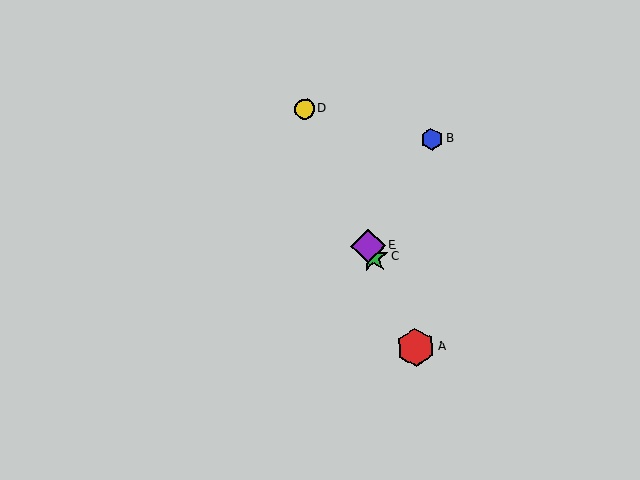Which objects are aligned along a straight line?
Objects A, C, D, E are aligned along a straight line.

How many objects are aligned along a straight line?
4 objects (A, C, D, E) are aligned along a straight line.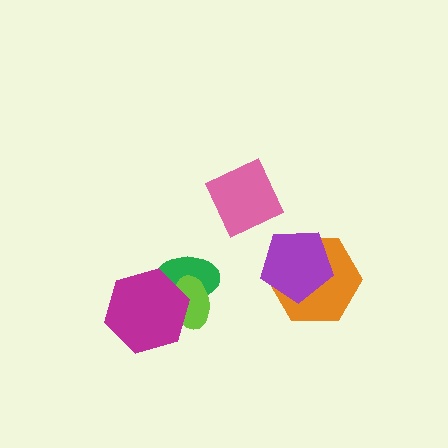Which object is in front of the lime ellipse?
The magenta hexagon is in front of the lime ellipse.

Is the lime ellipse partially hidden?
Yes, it is partially covered by another shape.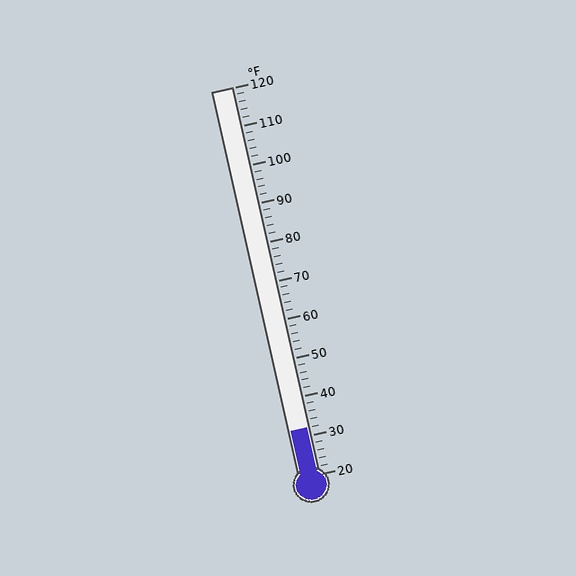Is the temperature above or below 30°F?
The temperature is above 30°F.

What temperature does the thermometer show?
The thermometer shows approximately 32°F.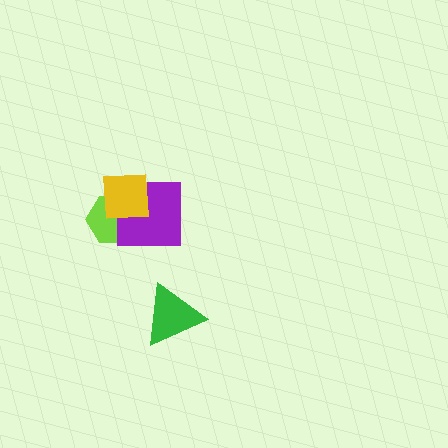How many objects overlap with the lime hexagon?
2 objects overlap with the lime hexagon.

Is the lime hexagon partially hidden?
Yes, it is partially covered by another shape.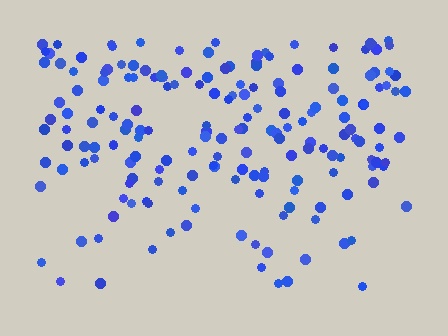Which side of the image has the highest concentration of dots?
The top.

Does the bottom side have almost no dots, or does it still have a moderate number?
Still a moderate number, just noticeably fewer than the top.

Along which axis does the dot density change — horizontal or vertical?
Vertical.